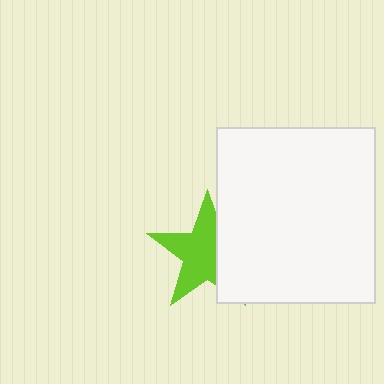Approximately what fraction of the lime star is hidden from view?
Roughly 37% of the lime star is hidden behind the white rectangle.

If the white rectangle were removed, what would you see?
You would see the complete lime star.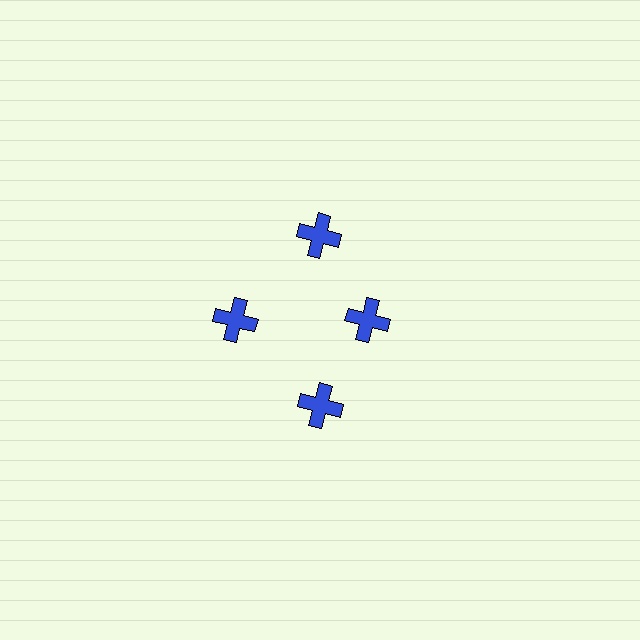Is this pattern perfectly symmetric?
No. The 4 blue crosses are arranged in a ring, but one element near the 3 o'clock position is pulled inward toward the center, breaking the 4-fold rotational symmetry.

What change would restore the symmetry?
The symmetry would be restored by moving it outward, back onto the ring so that all 4 crosses sit at equal angles and equal distance from the center.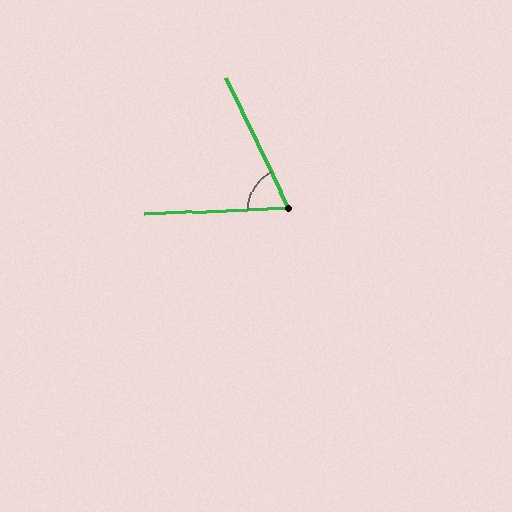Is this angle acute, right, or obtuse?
It is acute.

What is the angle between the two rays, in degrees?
Approximately 67 degrees.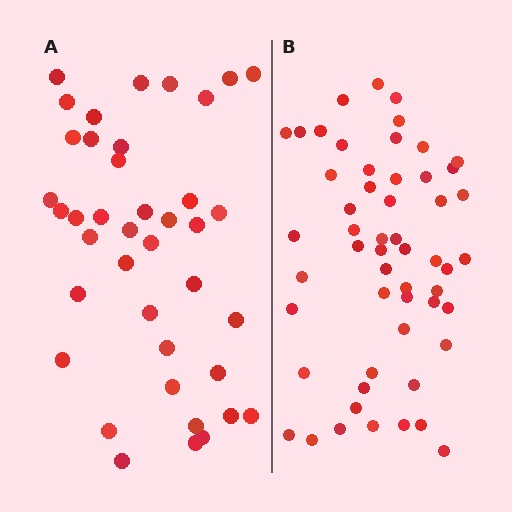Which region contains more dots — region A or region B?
Region B (the right region) has more dots.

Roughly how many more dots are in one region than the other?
Region B has approximately 15 more dots than region A.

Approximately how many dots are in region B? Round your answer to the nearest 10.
About 50 dots. (The exact count is 54, which rounds to 50.)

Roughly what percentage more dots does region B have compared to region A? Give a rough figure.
About 35% more.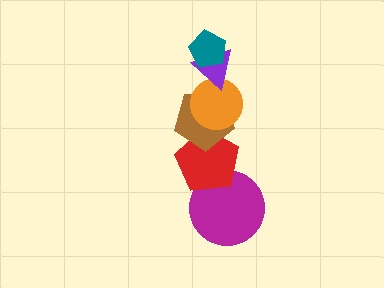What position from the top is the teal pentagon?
The teal pentagon is 1st from the top.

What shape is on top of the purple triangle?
The teal pentagon is on top of the purple triangle.